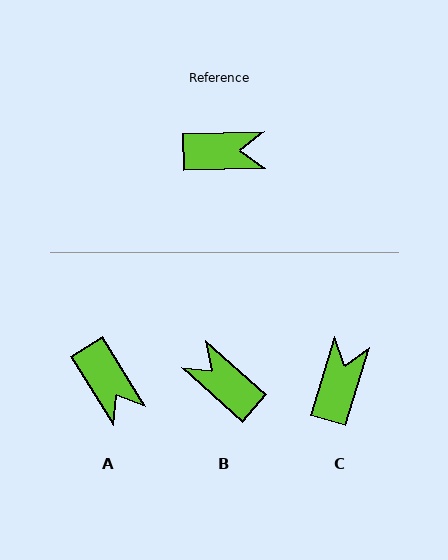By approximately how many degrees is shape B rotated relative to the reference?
Approximately 137 degrees counter-clockwise.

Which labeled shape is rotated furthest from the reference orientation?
B, about 137 degrees away.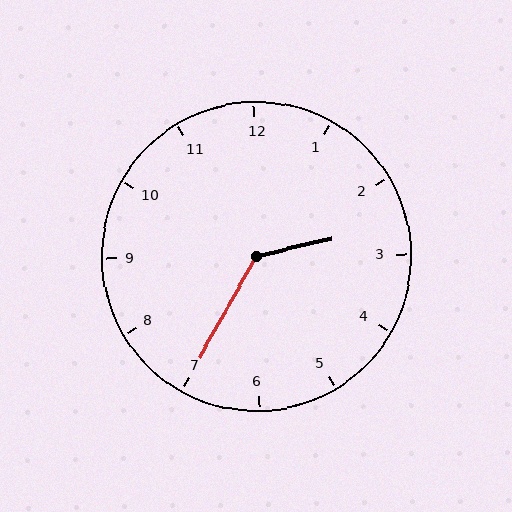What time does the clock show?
2:35.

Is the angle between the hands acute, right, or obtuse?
It is obtuse.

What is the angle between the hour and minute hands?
Approximately 132 degrees.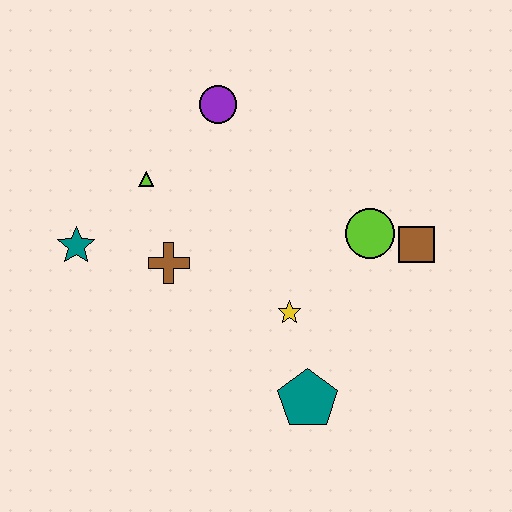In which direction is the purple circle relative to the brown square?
The purple circle is to the left of the brown square.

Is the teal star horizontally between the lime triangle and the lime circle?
No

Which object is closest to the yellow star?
The teal pentagon is closest to the yellow star.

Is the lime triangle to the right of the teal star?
Yes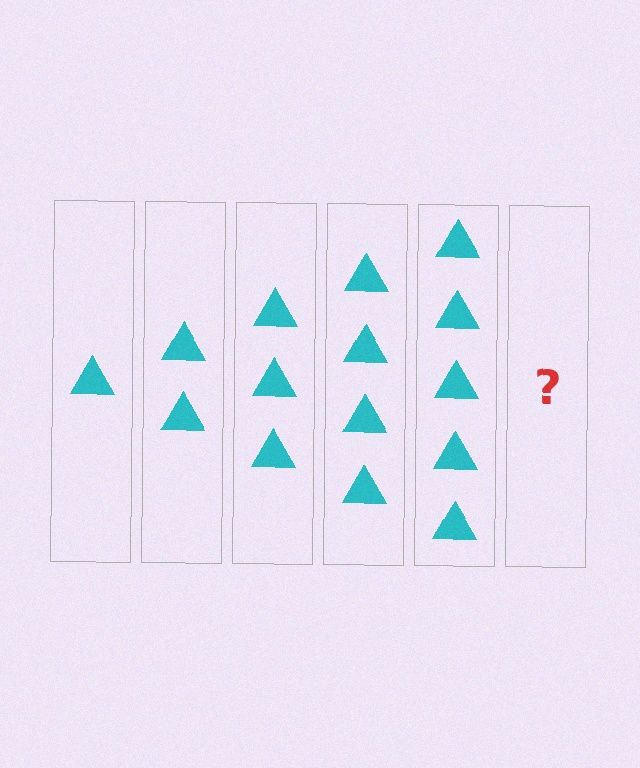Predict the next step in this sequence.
The next step is 6 triangles.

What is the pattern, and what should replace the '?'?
The pattern is that each step adds one more triangle. The '?' should be 6 triangles.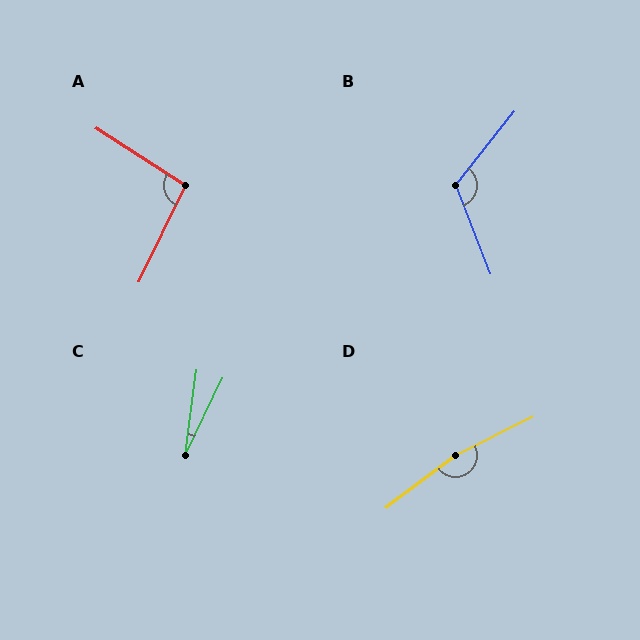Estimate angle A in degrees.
Approximately 97 degrees.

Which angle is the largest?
D, at approximately 169 degrees.